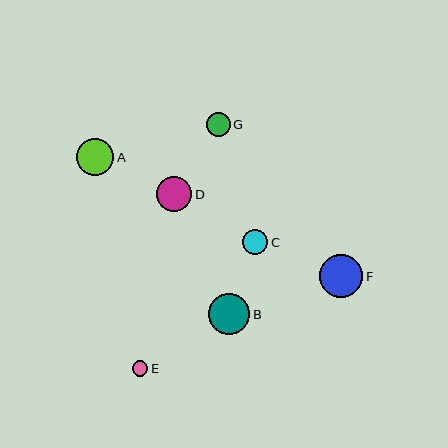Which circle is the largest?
Circle F is the largest with a size of approximately 43 pixels.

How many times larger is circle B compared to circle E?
Circle B is approximately 2.6 times the size of circle E.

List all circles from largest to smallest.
From largest to smallest: F, B, A, D, C, G, E.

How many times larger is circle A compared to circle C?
Circle A is approximately 1.5 times the size of circle C.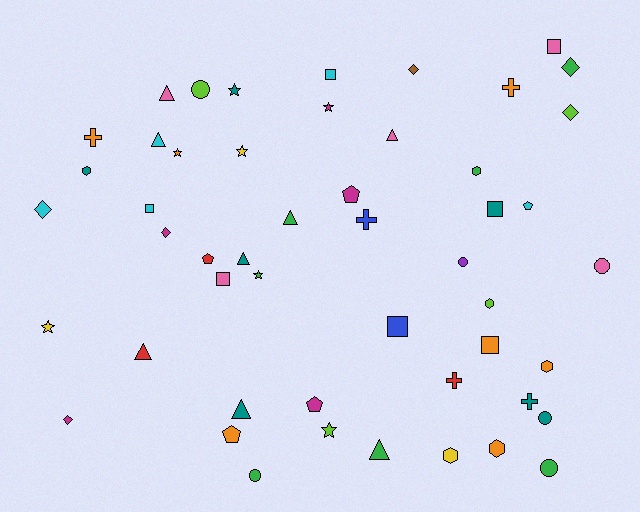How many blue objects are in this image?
There are 2 blue objects.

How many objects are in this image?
There are 50 objects.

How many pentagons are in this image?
There are 5 pentagons.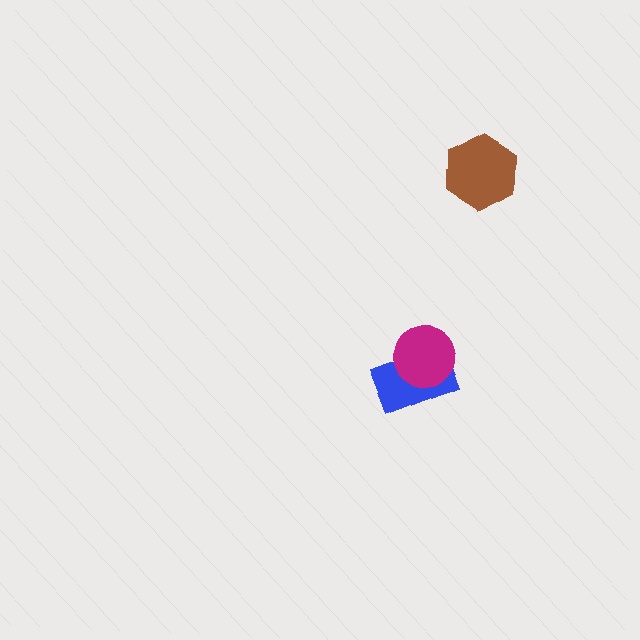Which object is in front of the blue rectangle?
The magenta circle is in front of the blue rectangle.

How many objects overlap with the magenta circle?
1 object overlaps with the magenta circle.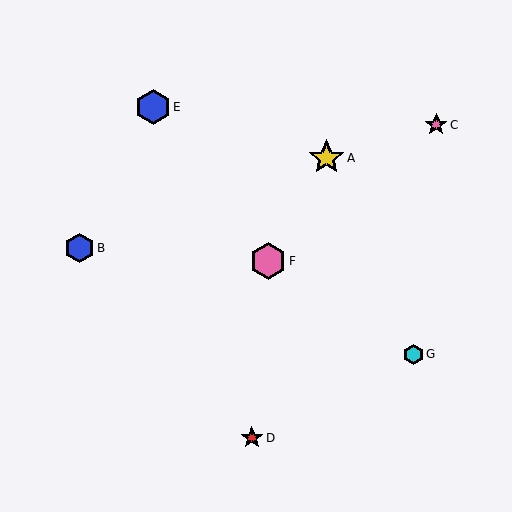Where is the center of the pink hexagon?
The center of the pink hexagon is at (268, 261).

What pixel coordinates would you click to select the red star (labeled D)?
Click at (252, 438) to select the red star D.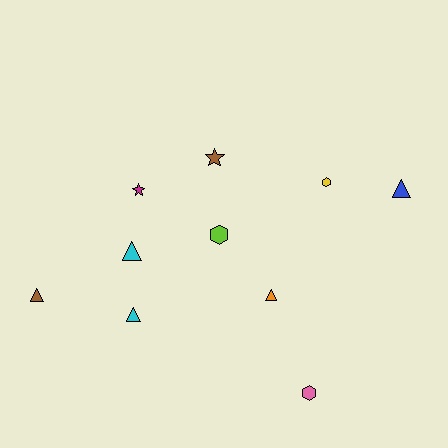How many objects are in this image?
There are 10 objects.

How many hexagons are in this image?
There are 3 hexagons.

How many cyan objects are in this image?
There are 2 cyan objects.